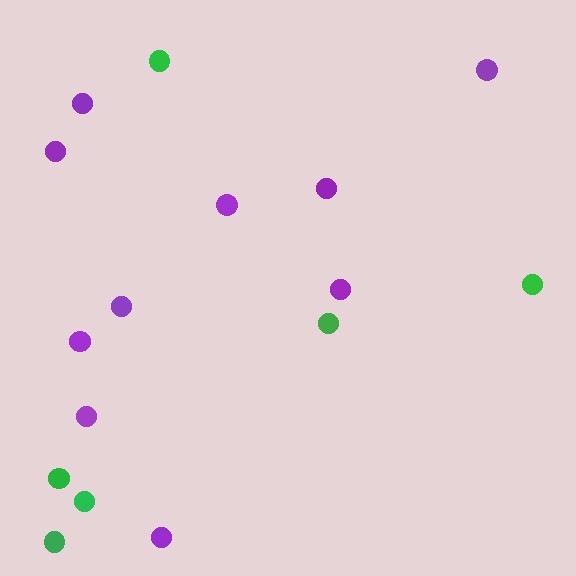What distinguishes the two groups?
There are 2 groups: one group of purple circles (10) and one group of green circles (6).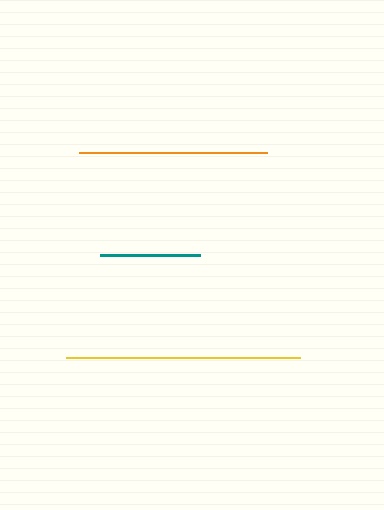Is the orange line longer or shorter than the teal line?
The orange line is longer than the teal line.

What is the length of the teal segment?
The teal segment is approximately 100 pixels long.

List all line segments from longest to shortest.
From longest to shortest: yellow, orange, teal.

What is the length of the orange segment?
The orange segment is approximately 188 pixels long.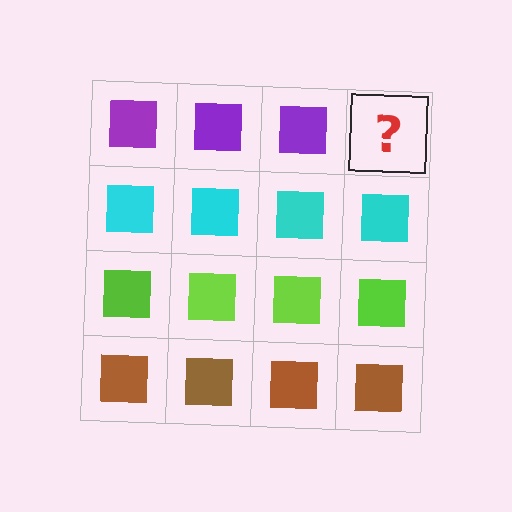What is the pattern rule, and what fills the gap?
The rule is that each row has a consistent color. The gap should be filled with a purple square.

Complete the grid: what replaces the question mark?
The question mark should be replaced with a purple square.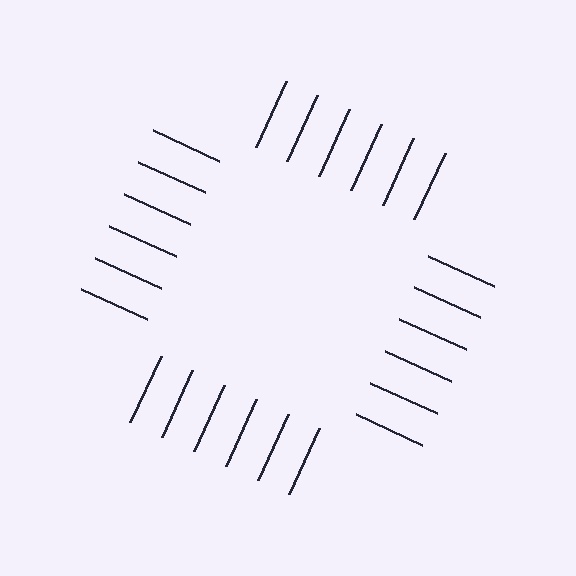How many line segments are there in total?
24 — 6 along each of the 4 edges.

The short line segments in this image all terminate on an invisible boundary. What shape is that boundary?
An illusory square — the line segments terminate on its edges but no continuous stroke is drawn.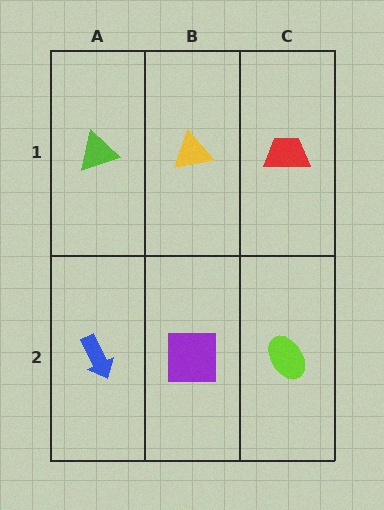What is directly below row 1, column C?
A lime ellipse.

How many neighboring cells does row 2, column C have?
2.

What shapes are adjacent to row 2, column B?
A yellow triangle (row 1, column B), a blue arrow (row 2, column A), a lime ellipse (row 2, column C).